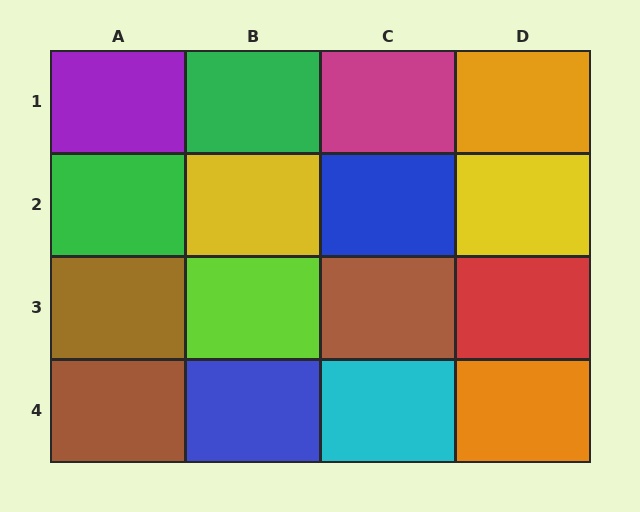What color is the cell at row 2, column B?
Yellow.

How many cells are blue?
2 cells are blue.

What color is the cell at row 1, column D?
Orange.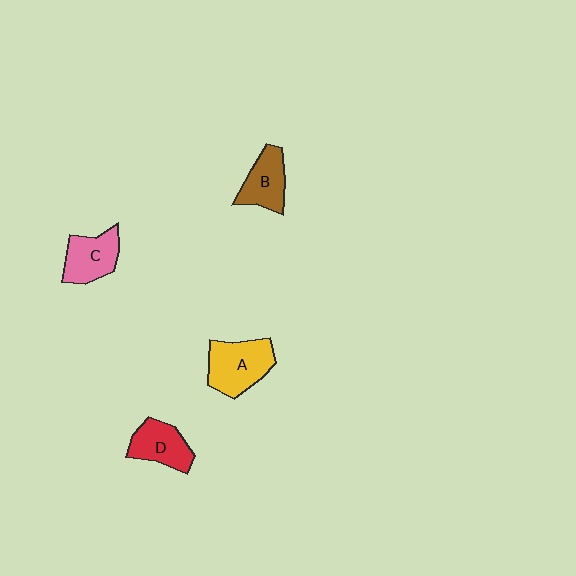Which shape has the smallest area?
Shape B (brown).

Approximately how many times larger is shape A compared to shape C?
Approximately 1.3 times.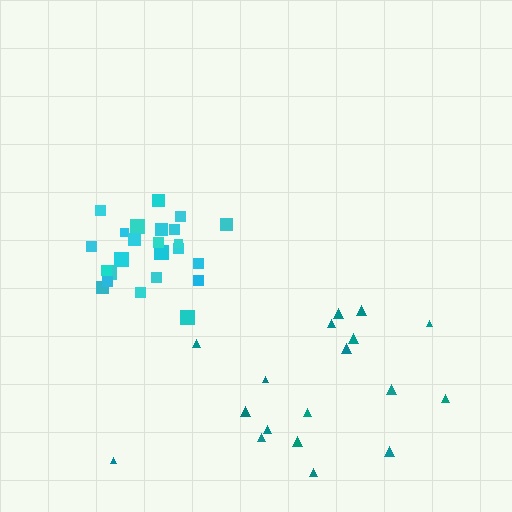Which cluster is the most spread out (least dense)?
Teal.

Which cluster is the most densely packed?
Cyan.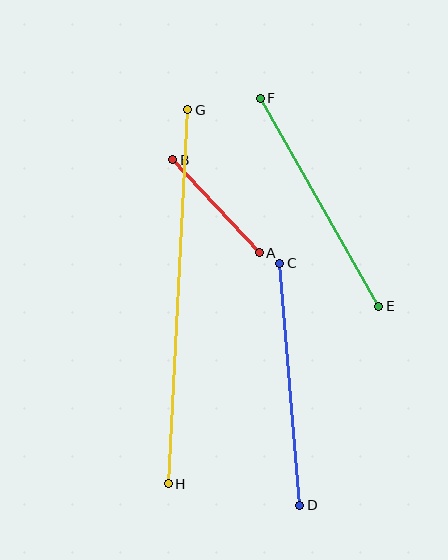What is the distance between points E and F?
The distance is approximately 239 pixels.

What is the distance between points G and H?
The distance is approximately 375 pixels.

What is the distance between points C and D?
The distance is approximately 243 pixels.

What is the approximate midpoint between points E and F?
The midpoint is at approximately (319, 202) pixels.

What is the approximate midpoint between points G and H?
The midpoint is at approximately (178, 297) pixels.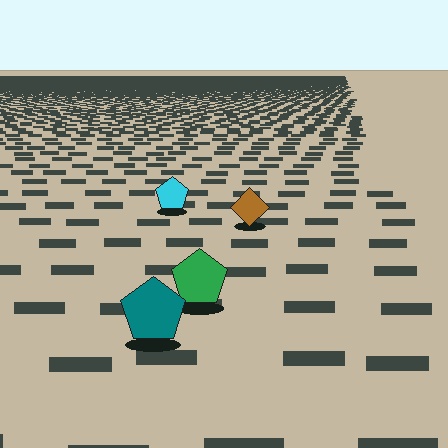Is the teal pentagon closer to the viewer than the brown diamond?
Yes. The teal pentagon is closer — you can tell from the texture gradient: the ground texture is coarser near it.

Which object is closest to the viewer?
The teal pentagon is closest. The texture marks near it are larger and more spread out.